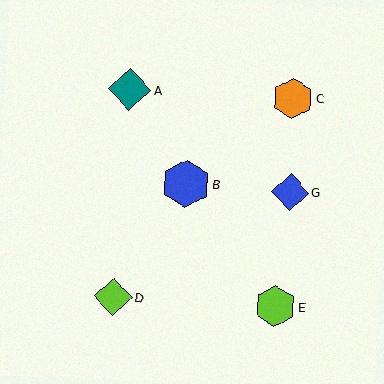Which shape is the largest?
The blue hexagon (labeled B) is the largest.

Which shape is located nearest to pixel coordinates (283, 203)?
The blue diamond (labeled G) at (290, 192) is nearest to that location.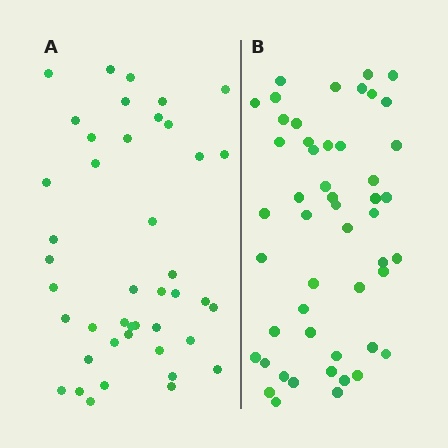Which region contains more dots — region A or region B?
Region B (the right region) has more dots.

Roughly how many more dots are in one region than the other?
Region B has roughly 8 or so more dots than region A.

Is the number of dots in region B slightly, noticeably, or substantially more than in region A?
Region B has only slightly more — the two regions are fairly close. The ratio is roughly 1.2 to 1.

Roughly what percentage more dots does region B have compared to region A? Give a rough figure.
About 15% more.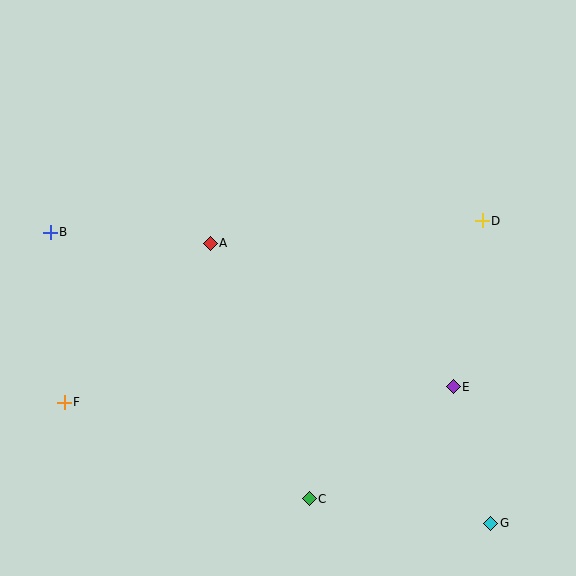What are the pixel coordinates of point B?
Point B is at (50, 232).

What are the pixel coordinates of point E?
Point E is at (453, 387).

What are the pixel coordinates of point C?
Point C is at (309, 499).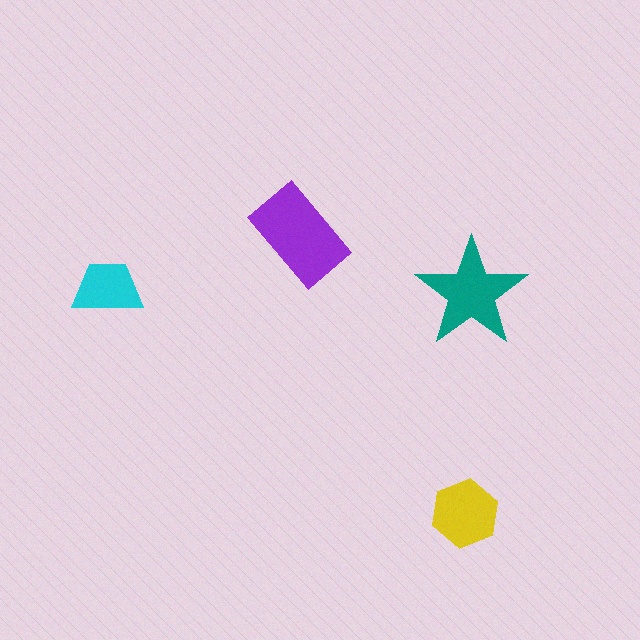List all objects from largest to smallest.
The purple rectangle, the teal star, the yellow hexagon, the cyan trapezoid.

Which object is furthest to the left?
The cyan trapezoid is leftmost.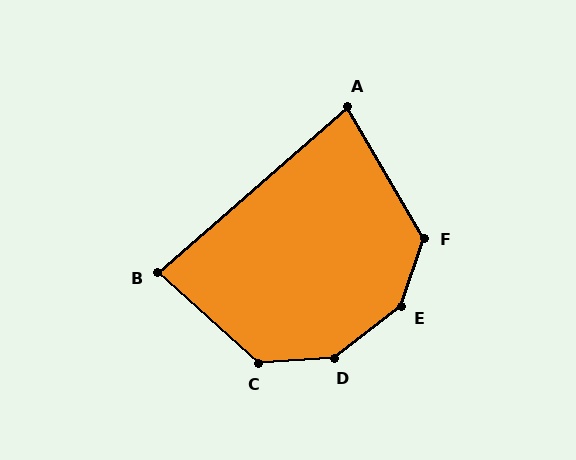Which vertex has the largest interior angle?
E, at approximately 147 degrees.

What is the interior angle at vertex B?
Approximately 83 degrees (acute).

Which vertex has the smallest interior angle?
A, at approximately 79 degrees.